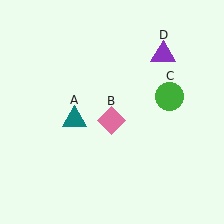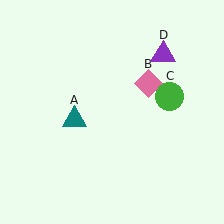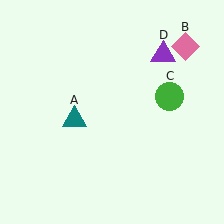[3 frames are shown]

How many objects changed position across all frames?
1 object changed position: pink diamond (object B).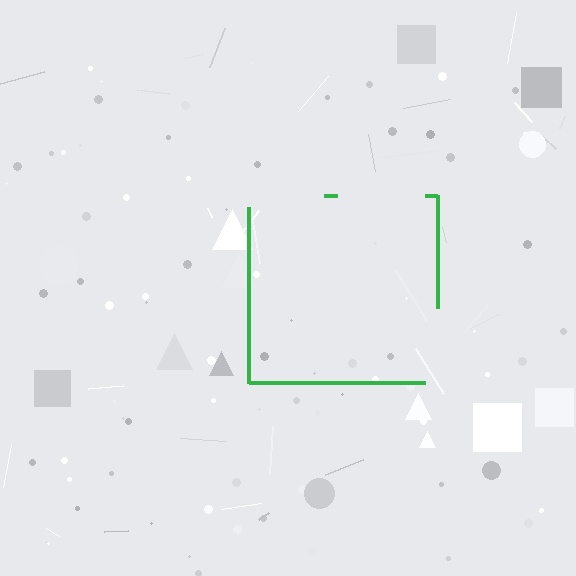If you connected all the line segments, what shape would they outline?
They would outline a square.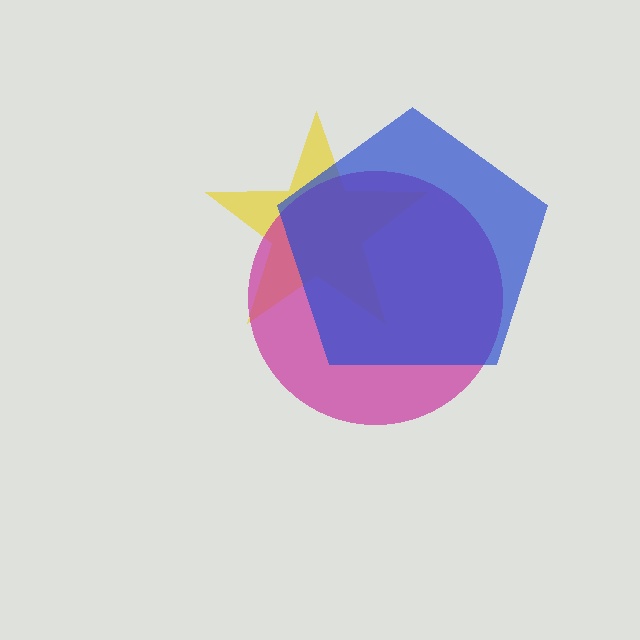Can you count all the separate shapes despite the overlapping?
Yes, there are 3 separate shapes.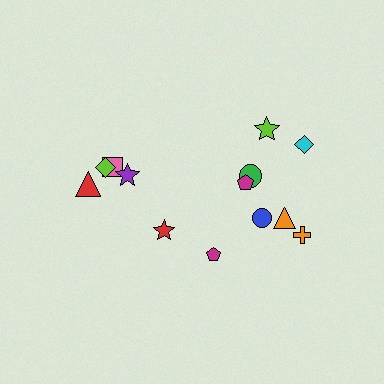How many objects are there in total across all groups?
There are 13 objects.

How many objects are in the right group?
There are 8 objects.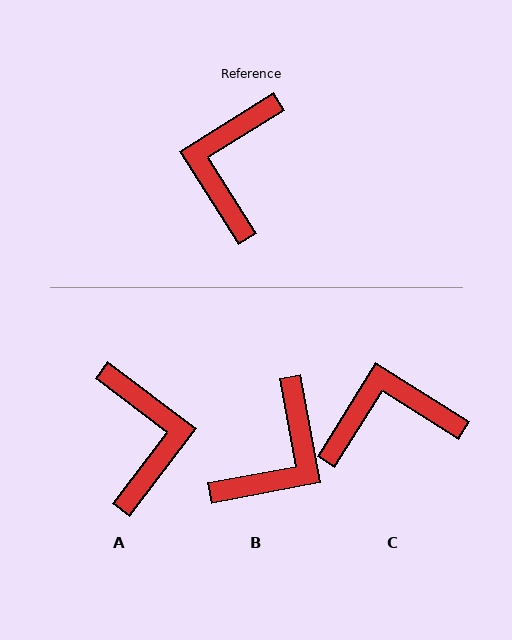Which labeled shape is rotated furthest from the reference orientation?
A, about 159 degrees away.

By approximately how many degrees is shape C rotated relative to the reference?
Approximately 64 degrees clockwise.